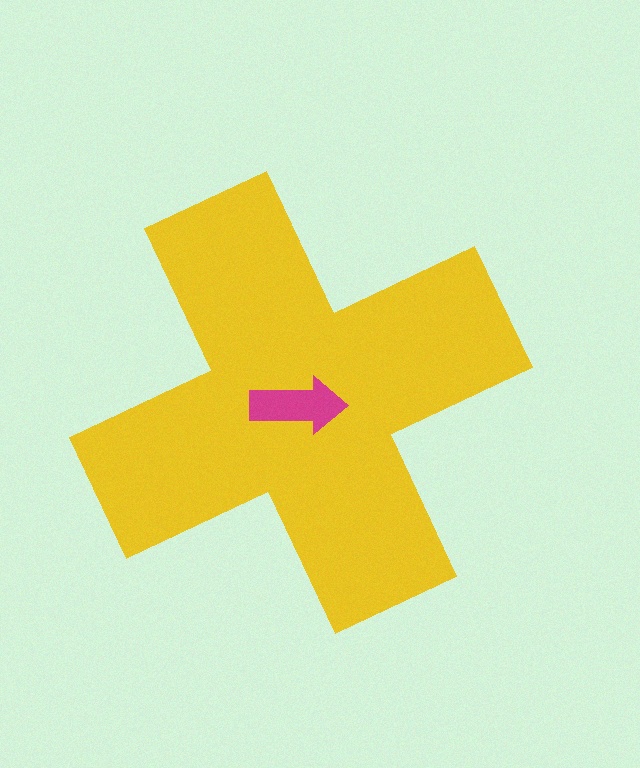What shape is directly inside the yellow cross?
The magenta arrow.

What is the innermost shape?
The magenta arrow.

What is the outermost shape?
The yellow cross.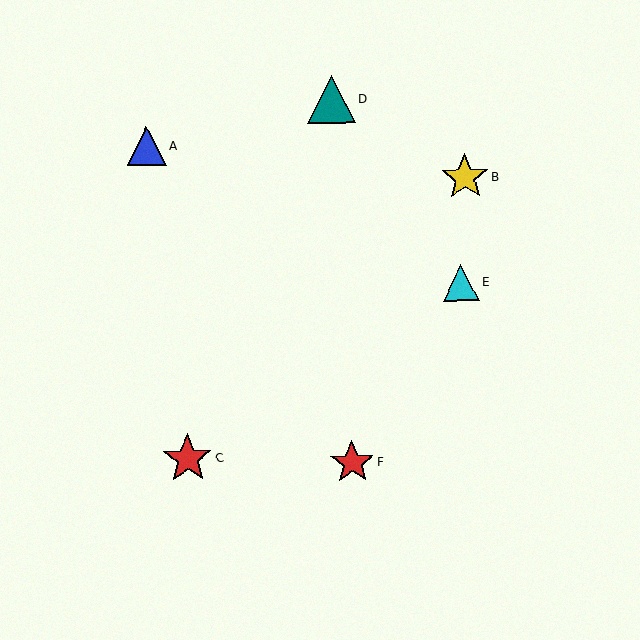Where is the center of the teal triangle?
The center of the teal triangle is at (332, 99).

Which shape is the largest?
The red star (labeled C) is the largest.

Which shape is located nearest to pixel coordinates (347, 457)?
The red star (labeled F) at (352, 462) is nearest to that location.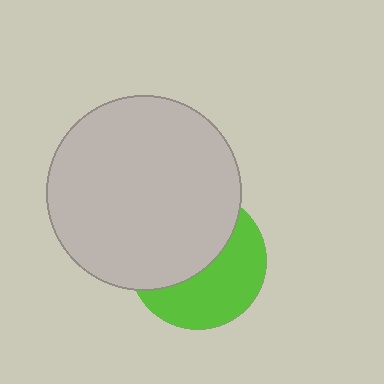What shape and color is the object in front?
The object in front is a light gray circle.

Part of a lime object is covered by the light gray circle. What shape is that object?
It is a circle.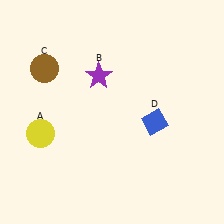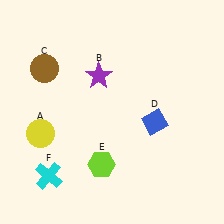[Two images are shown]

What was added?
A lime hexagon (E), a cyan cross (F) were added in Image 2.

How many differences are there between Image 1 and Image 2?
There are 2 differences between the two images.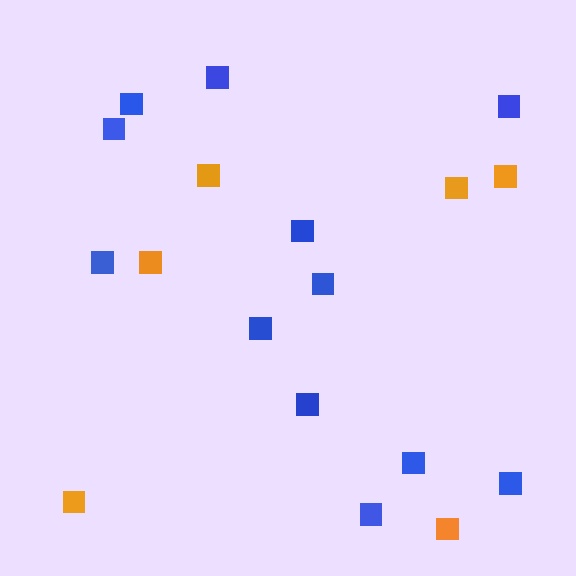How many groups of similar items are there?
There are 2 groups: one group of orange squares (6) and one group of blue squares (12).